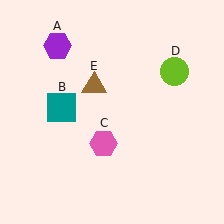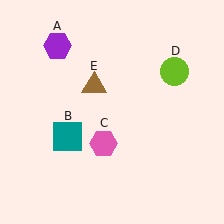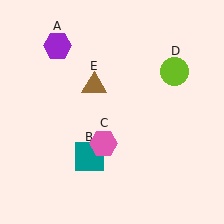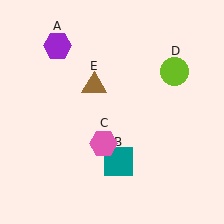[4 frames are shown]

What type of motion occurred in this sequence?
The teal square (object B) rotated counterclockwise around the center of the scene.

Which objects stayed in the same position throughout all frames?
Purple hexagon (object A) and pink hexagon (object C) and lime circle (object D) and brown triangle (object E) remained stationary.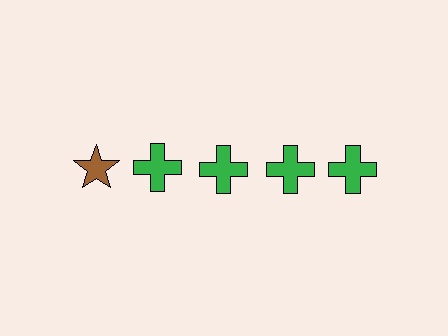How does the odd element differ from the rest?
It differs in both color (brown instead of green) and shape (star instead of cross).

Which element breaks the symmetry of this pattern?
The brown star in the top row, leftmost column breaks the symmetry. All other shapes are green crosses.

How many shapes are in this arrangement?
There are 5 shapes arranged in a grid pattern.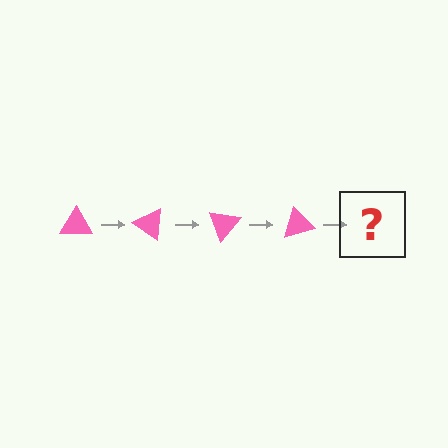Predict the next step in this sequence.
The next step is a pink triangle rotated 140 degrees.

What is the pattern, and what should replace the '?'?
The pattern is that the triangle rotates 35 degrees each step. The '?' should be a pink triangle rotated 140 degrees.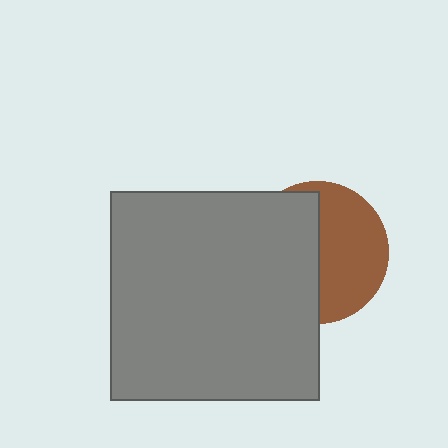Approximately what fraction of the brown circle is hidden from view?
Roughly 50% of the brown circle is hidden behind the gray square.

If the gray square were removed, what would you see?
You would see the complete brown circle.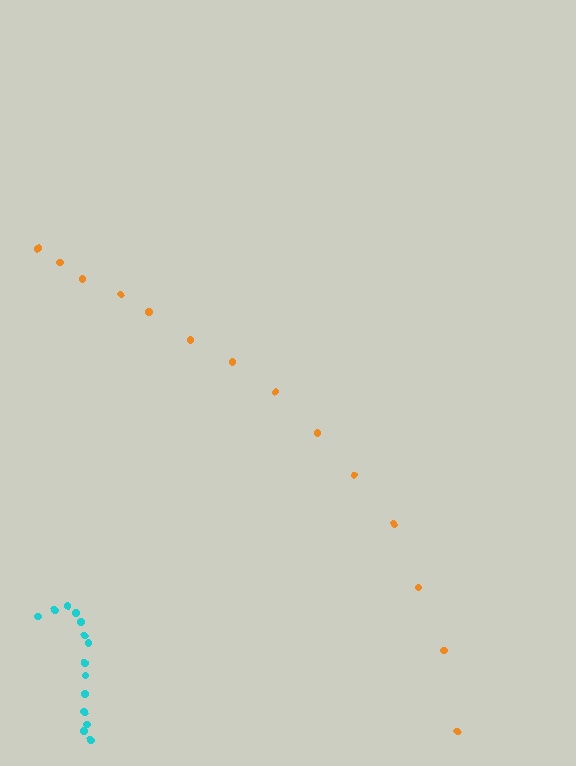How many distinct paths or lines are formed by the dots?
There are 2 distinct paths.